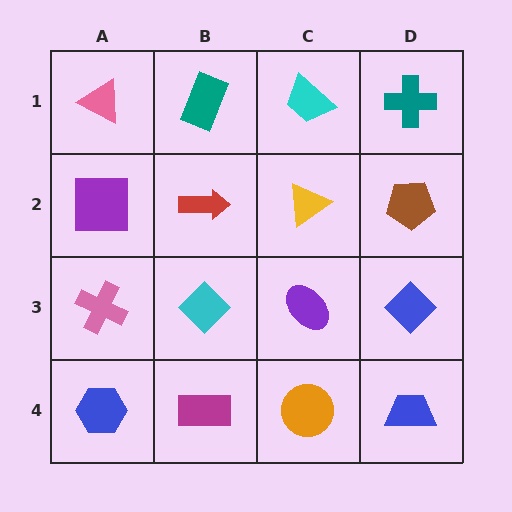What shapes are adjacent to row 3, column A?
A purple square (row 2, column A), a blue hexagon (row 4, column A), a cyan diamond (row 3, column B).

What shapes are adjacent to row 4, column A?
A pink cross (row 3, column A), a magenta rectangle (row 4, column B).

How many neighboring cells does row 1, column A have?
2.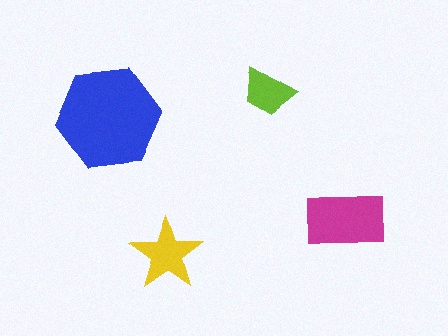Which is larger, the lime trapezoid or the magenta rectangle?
The magenta rectangle.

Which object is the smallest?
The lime trapezoid.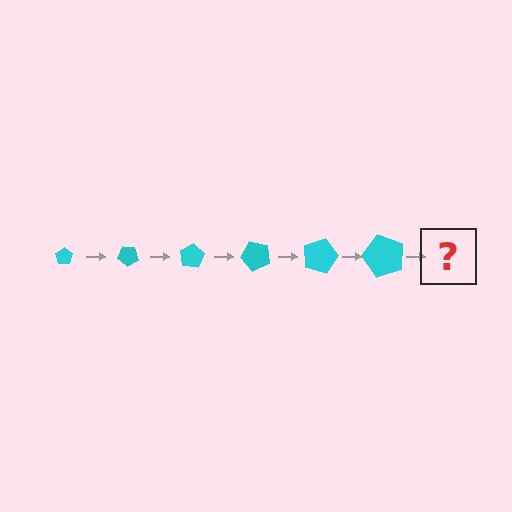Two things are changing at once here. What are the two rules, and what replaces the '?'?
The two rules are that the pentagon grows larger each step and it rotates 40 degrees each step. The '?' should be a pentagon, larger than the previous one and rotated 240 degrees from the start.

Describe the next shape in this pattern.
It should be a pentagon, larger than the previous one and rotated 240 degrees from the start.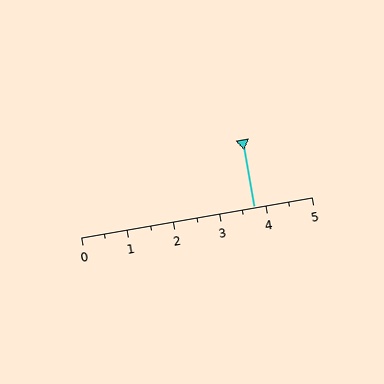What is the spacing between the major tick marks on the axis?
The major ticks are spaced 1 apart.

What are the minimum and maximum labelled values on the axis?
The axis runs from 0 to 5.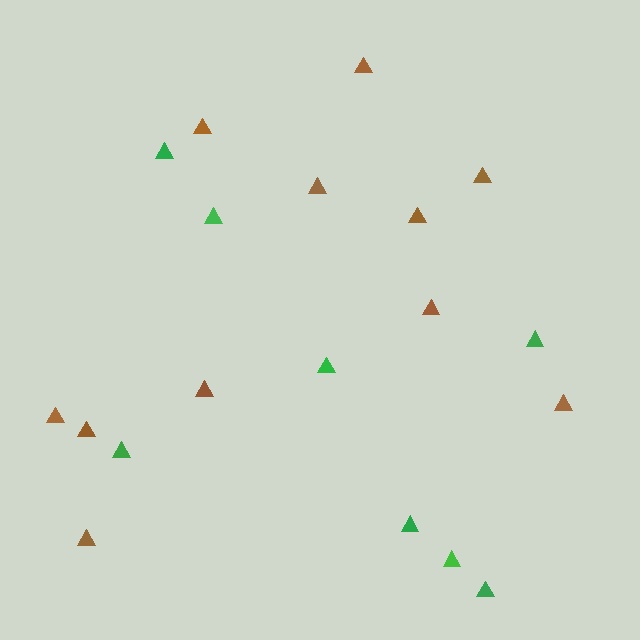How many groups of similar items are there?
There are 2 groups: one group of brown triangles (11) and one group of green triangles (8).